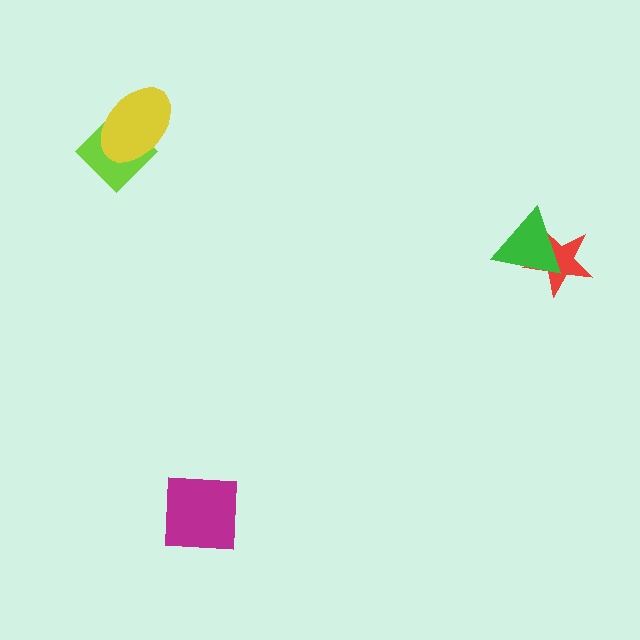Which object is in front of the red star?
The green triangle is in front of the red star.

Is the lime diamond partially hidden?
Yes, it is partially covered by another shape.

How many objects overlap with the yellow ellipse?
1 object overlaps with the yellow ellipse.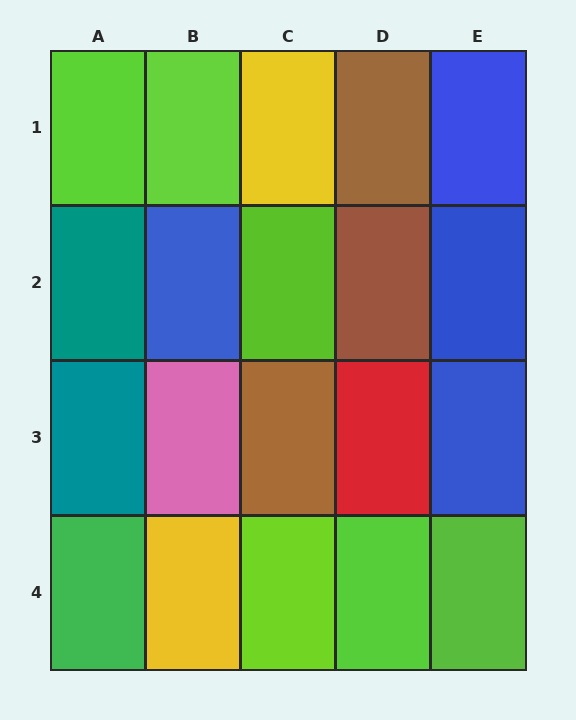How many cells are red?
1 cell is red.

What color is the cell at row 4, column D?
Lime.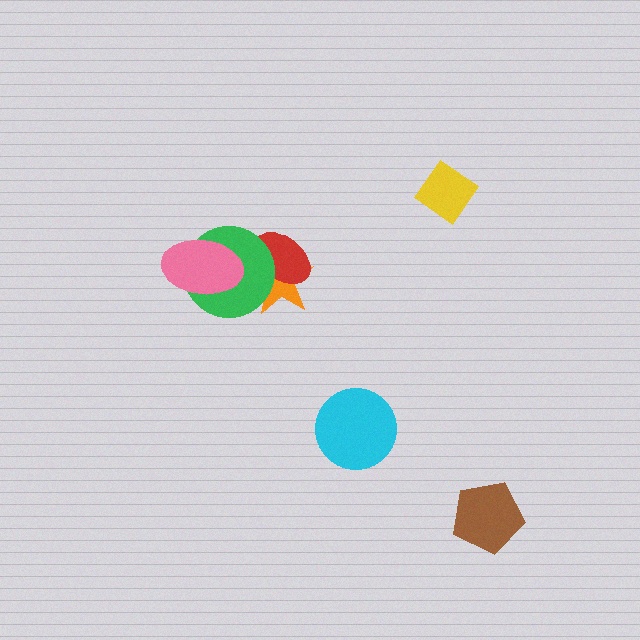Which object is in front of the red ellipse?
The green circle is in front of the red ellipse.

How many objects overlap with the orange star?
2 objects overlap with the orange star.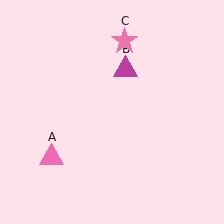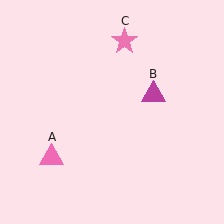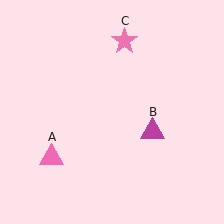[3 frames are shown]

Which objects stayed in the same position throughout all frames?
Pink triangle (object A) and pink star (object C) remained stationary.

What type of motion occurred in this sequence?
The magenta triangle (object B) rotated clockwise around the center of the scene.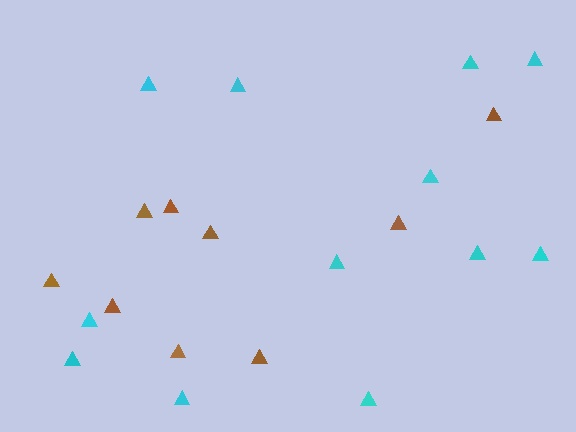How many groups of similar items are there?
There are 2 groups: one group of cyan triangles (12) and one group of brown triangles (9).